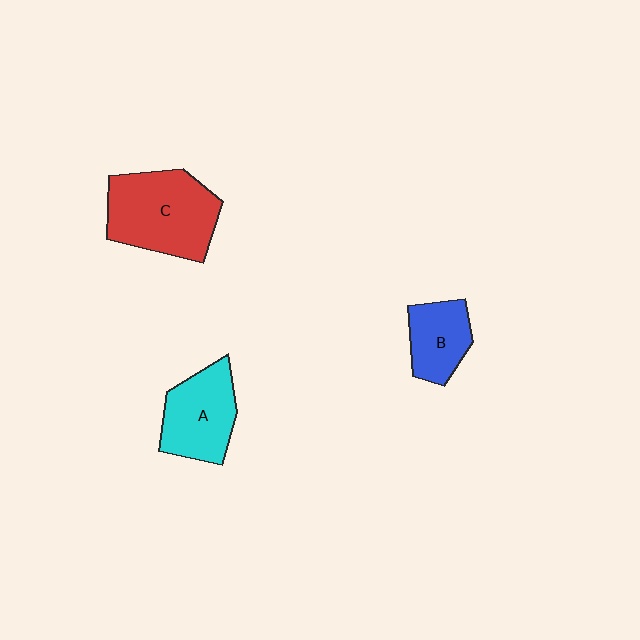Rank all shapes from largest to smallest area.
From largest to smallest: C (red), A (cyan), B (blue).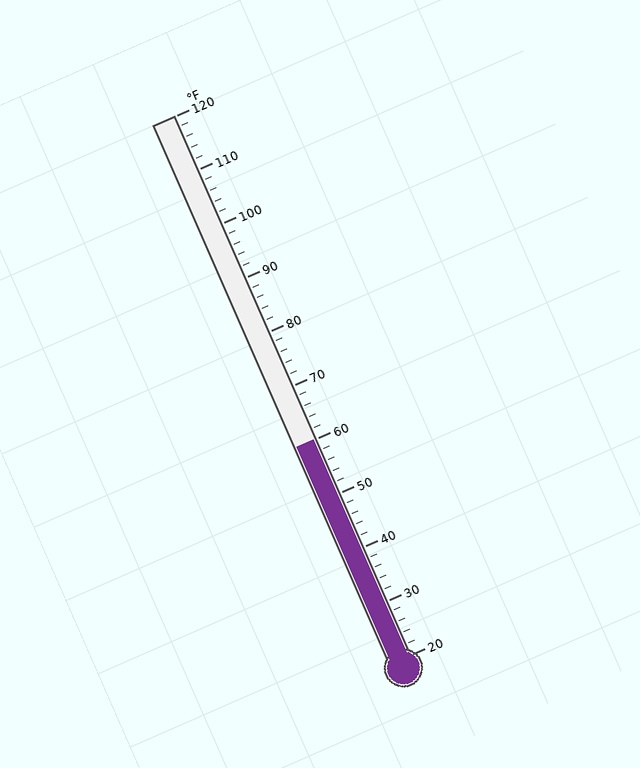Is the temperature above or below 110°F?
The temperature is below 110°F.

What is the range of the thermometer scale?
The thermometer scale ranges from 20°F to 120°F.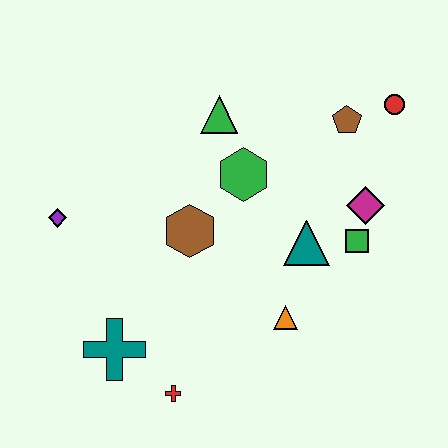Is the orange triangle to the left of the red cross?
No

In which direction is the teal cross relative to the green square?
The teal cross is to the left of the green square.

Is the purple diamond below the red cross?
No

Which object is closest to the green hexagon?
The green triangle is closest to the green hexagon.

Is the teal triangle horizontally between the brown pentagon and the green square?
No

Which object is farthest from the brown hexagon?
The red circle is farthest from the brown hexagon.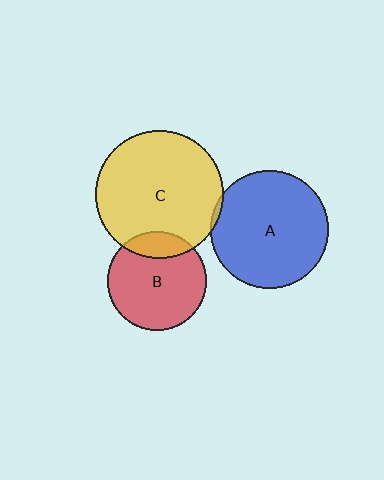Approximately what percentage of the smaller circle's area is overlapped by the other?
Approximately 15%.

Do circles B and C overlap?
Yes.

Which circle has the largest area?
Circle C (yellow).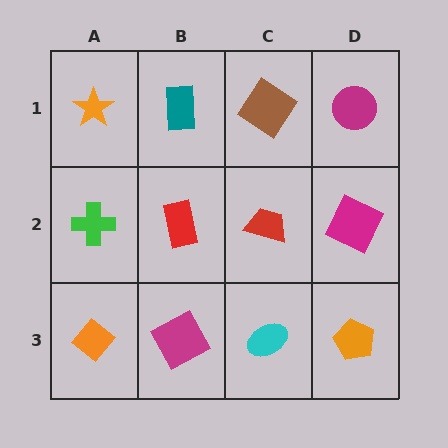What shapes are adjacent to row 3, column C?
A red trapezoid (row 2, column C), a magenta square (row 3, column B), an orange pentagon (row 3, column D).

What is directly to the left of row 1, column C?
A teal rectangle.